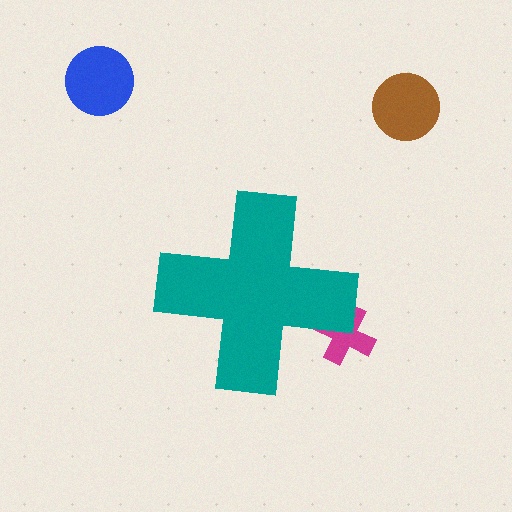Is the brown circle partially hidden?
No, the brown circle is fully visible.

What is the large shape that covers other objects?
A teal cross.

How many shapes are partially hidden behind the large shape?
1 shape is partially hidden.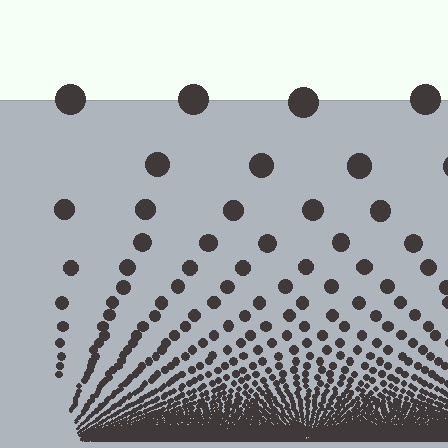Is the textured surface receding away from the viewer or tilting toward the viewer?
The surface appears to tilt toward the viewer. Texture elements get larger and sparser toward the top.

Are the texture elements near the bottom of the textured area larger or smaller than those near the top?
Smaller. The gradient is inverted — elements near the bottom are smaller and denser.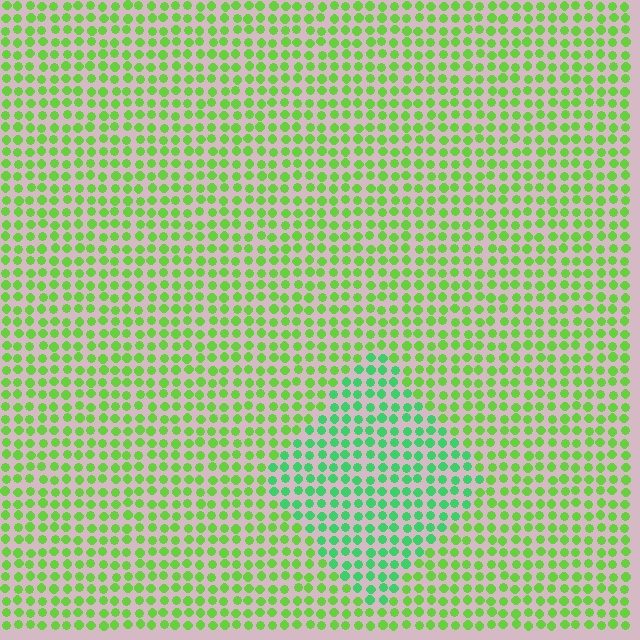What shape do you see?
I see a diamond.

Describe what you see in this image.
The image is filled with small lime elements in a uniform arrangement. A diamond-shaped region is visible where the elements are tinted to a slightly different hue, forming a subtle color boundary.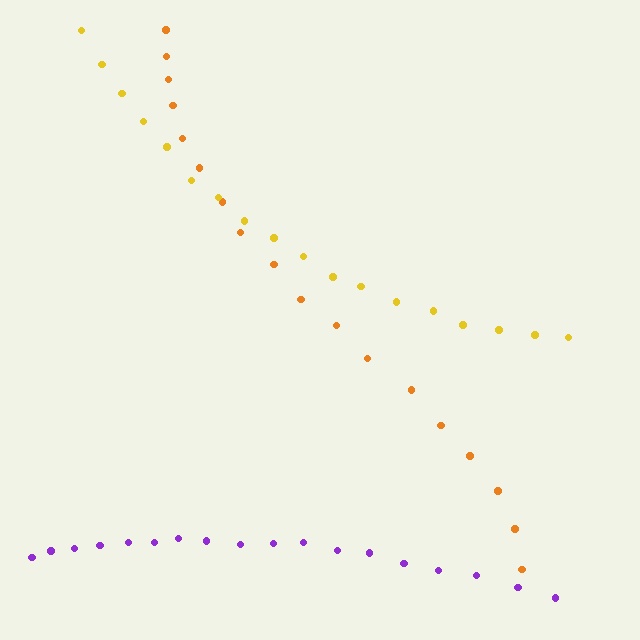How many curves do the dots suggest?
There are 3 distinct paths.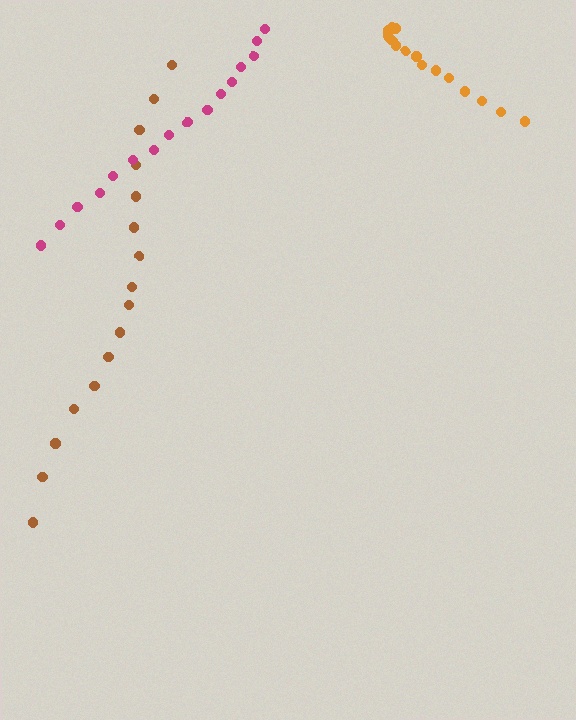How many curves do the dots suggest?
There are 3 distinct paths.